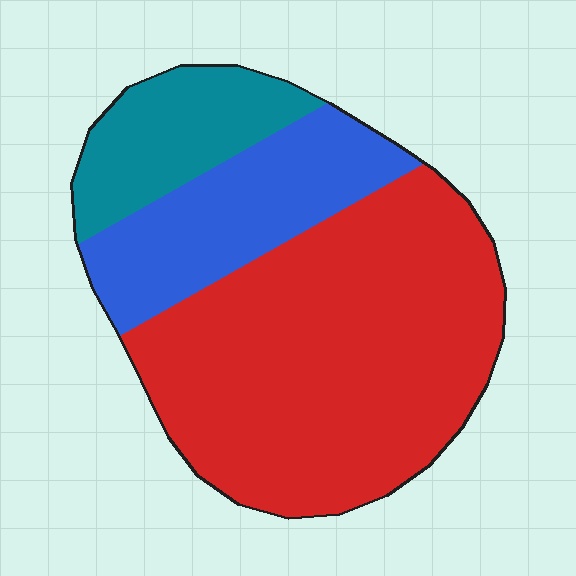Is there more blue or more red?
Red.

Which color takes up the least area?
Teal, at roughly 15%.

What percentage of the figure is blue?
Blue covers roughly 25% of the figure.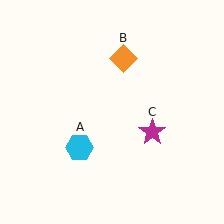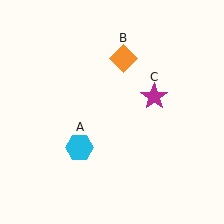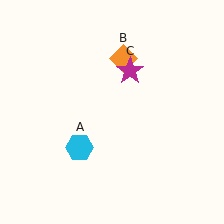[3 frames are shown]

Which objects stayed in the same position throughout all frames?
Cyan hexagon (object A) and orange diamond (object B) remained stationary.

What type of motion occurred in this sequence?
The magenta star (object C) rotated counterclockwise around the center of the scene.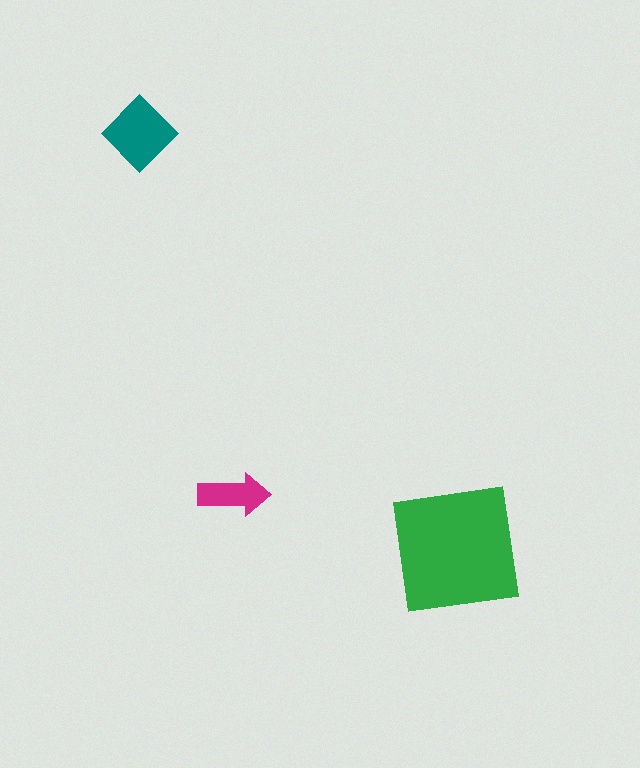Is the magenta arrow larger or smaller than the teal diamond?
Smaller.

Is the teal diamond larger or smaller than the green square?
Smaller.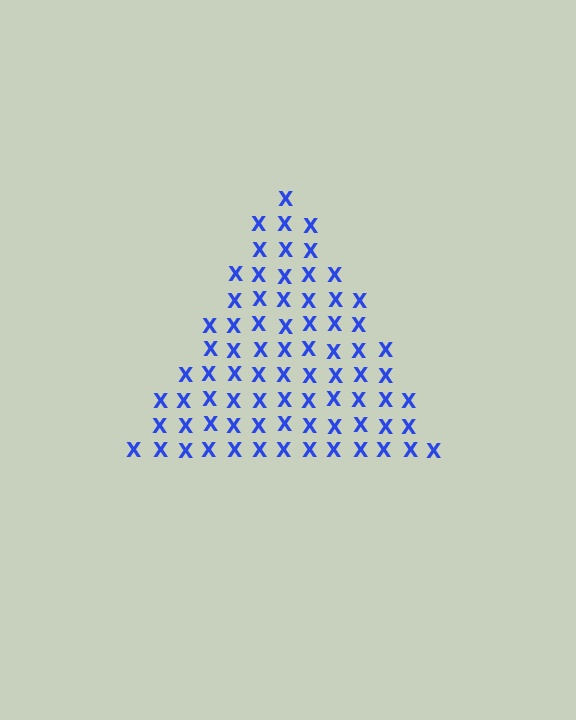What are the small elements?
The small elements are letter X's.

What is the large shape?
The large shape is a triangle.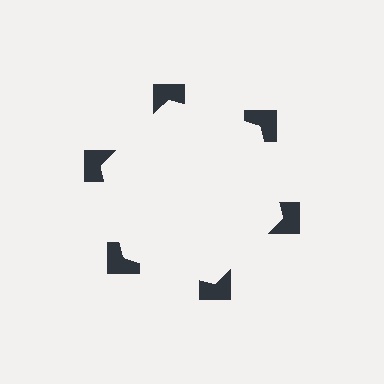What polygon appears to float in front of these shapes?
An illusory hexagon — its edges are inferred from the aligned wedge cuts in the notched squares, not physically drawn.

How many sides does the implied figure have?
6 sides.